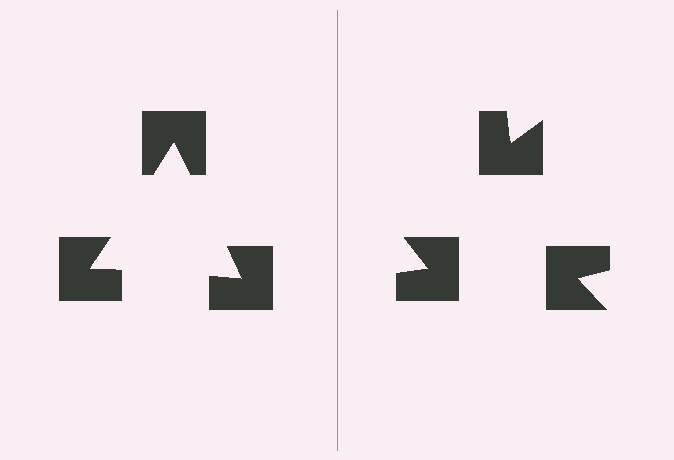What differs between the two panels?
The notched squares are positioned identically on both sides; only the wedge orientations differ. On the left they align to a triangle; on the right they are misaligned.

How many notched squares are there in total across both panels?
6 — 3 on each side.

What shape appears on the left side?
An illusory triangle.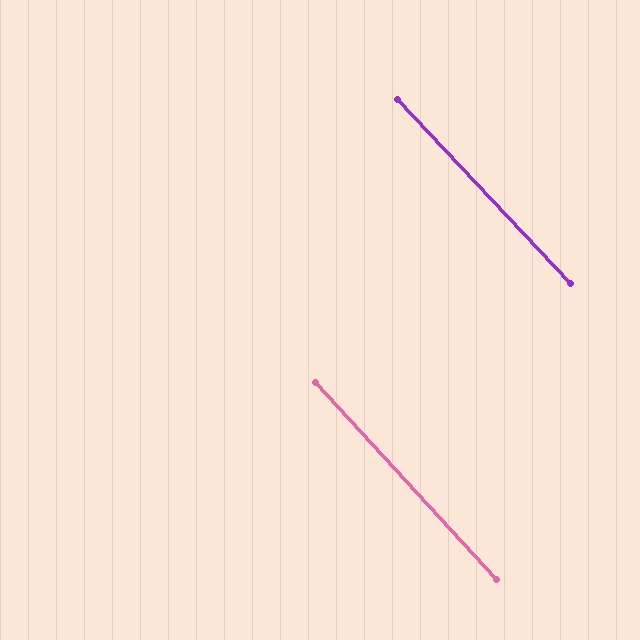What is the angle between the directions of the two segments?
Approximately 1 degree.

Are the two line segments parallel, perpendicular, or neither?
Parallel — their directions differ by only 0.6°.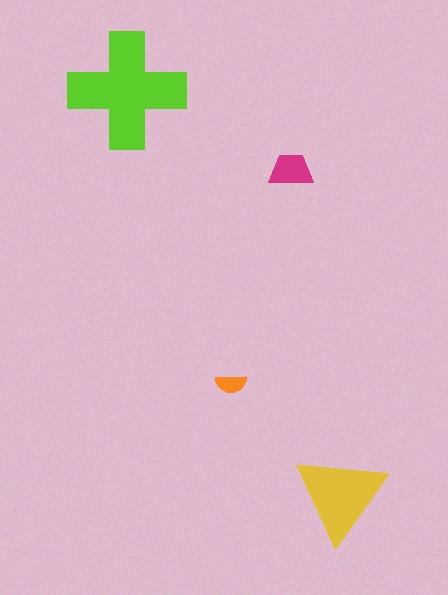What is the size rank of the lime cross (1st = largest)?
1st.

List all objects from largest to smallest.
The lime cross, the yellow triangle, the magenta trapezoid, the orange semicircle.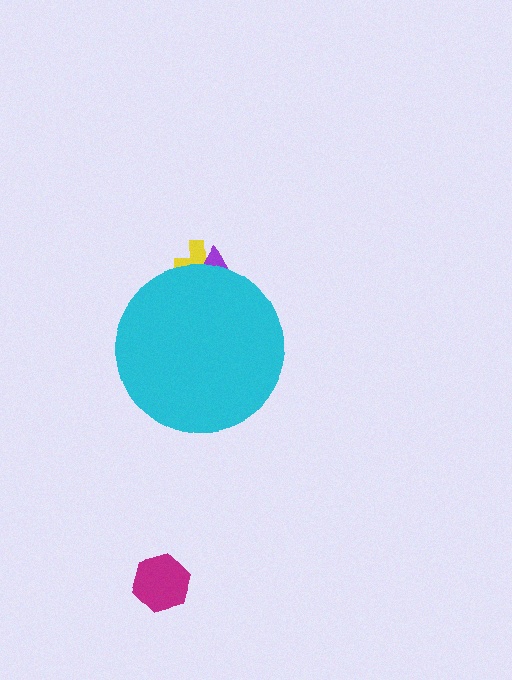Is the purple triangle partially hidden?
Yes, the purple triangle is partially hidden behind the cyan circle.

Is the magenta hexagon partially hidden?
No, the magenta hexagon is fully visible.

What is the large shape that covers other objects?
A cyan circle.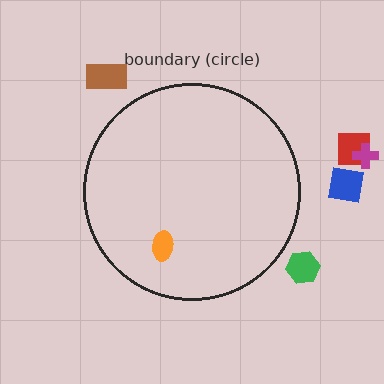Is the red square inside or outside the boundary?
Outside.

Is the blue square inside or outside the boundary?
Outside.